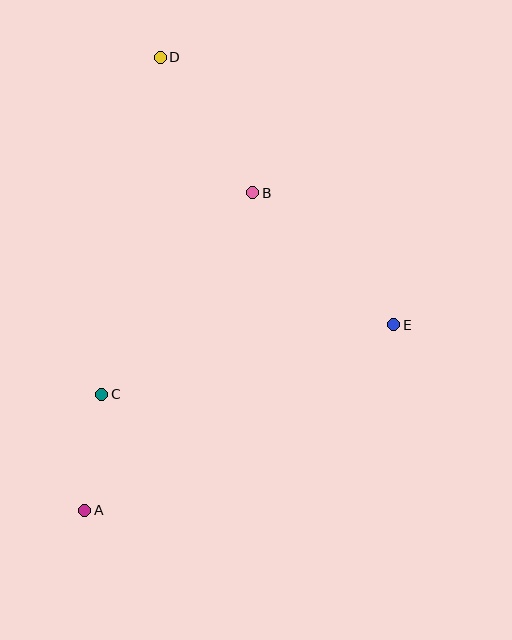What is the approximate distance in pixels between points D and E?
The distance between D and E is approximately 355 pixels.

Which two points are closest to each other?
Points A and C are closest to each other.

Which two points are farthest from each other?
Points A and D are farthest from each other.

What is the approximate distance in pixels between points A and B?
The distance between A and B is approximately 359 pixels.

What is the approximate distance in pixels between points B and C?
The distance between B and C is approximately 252 pixels.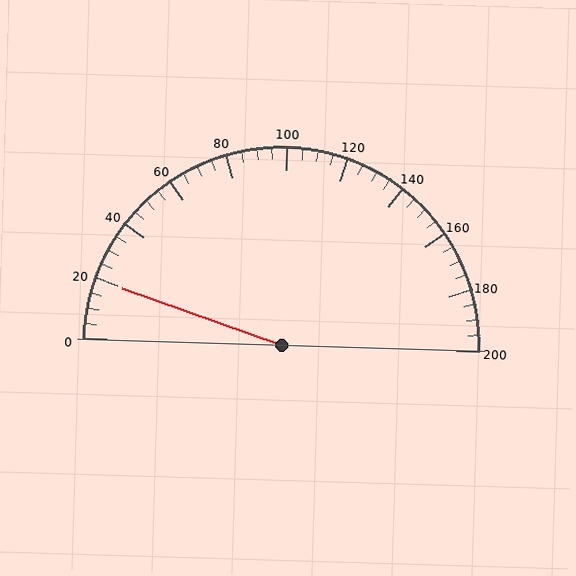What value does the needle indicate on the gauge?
The needle indicates approximately 20.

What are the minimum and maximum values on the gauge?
The gauge ranges from 0 to 200.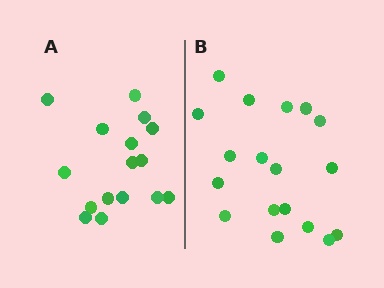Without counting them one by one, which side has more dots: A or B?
Region B (the right region) has more dots.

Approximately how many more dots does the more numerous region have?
Region B has just a few more — roughly 2 or 3 more dots than region A.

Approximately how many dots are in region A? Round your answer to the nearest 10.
About 20 dots. (The exact count is 16, which rounds to 20.)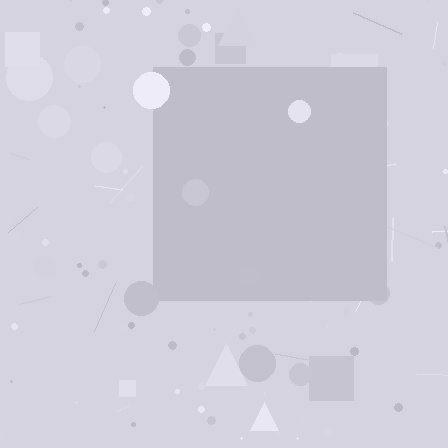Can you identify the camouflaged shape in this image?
The camouflaged shape is a square.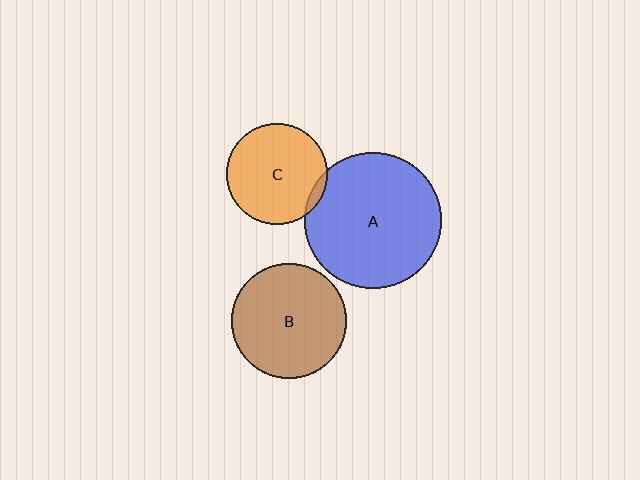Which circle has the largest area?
Circle A (blue).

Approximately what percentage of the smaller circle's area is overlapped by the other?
Approximately 5%.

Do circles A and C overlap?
Yes.